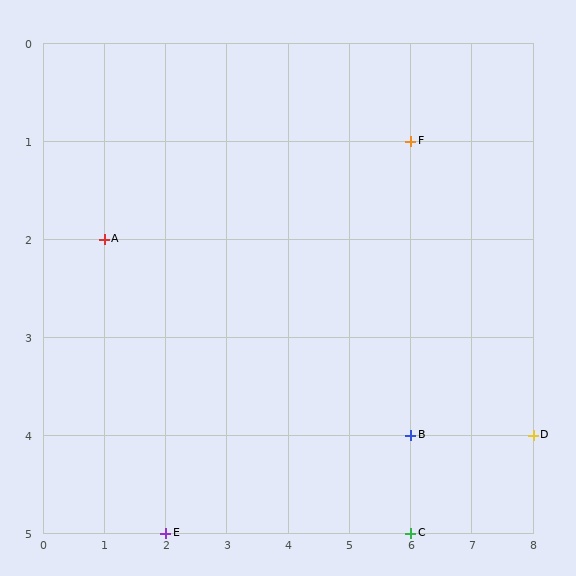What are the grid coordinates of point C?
Point C is at grid coordinates (6, 5).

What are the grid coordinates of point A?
Point A is at grid coordinates (1, 2).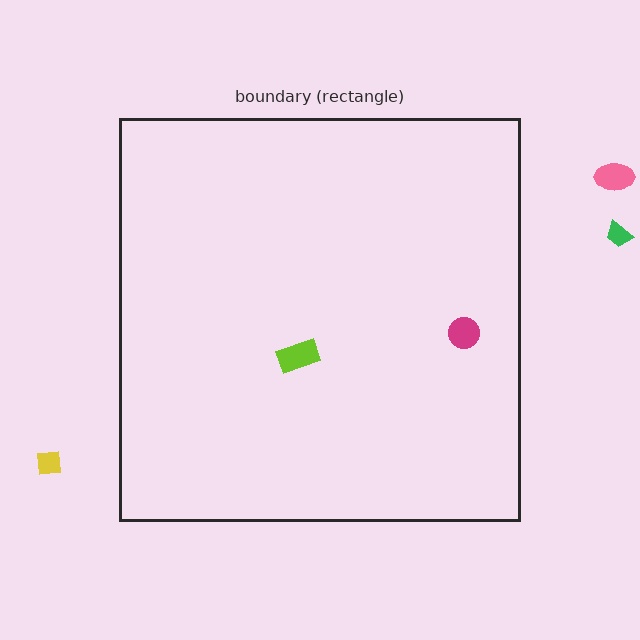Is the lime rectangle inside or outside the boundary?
Inside.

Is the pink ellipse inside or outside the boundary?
Outside.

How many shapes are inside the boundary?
2 inside, 3 outside.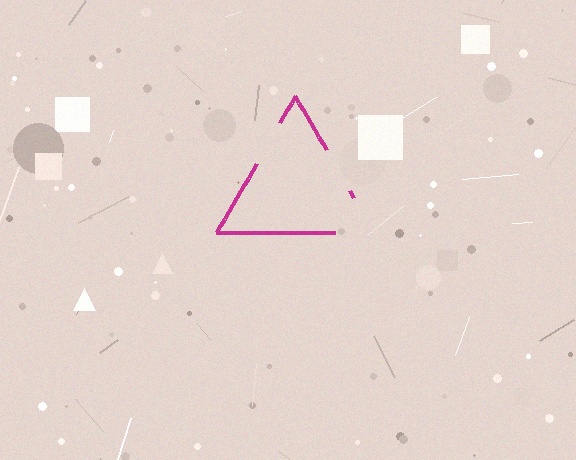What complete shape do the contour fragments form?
The contour fragments form a triangle.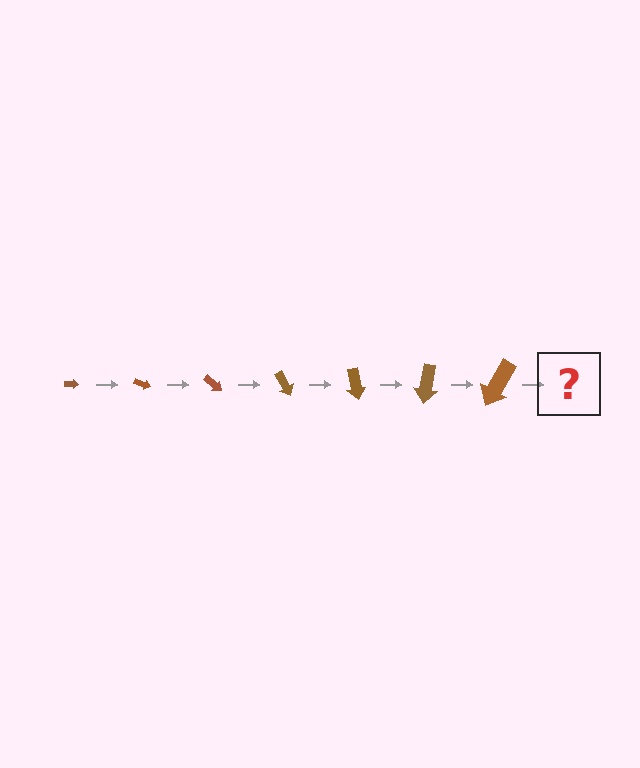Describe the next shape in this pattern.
It should be an arrow, larger than the previous one and rotated 140 degrees from the start.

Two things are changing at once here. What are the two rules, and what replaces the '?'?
The two rules are that the arrow grows larger each step and it rotates 20 degrees each step. The '?' should be an arrow, larger than the previous one and rotated 140 degrees from the start.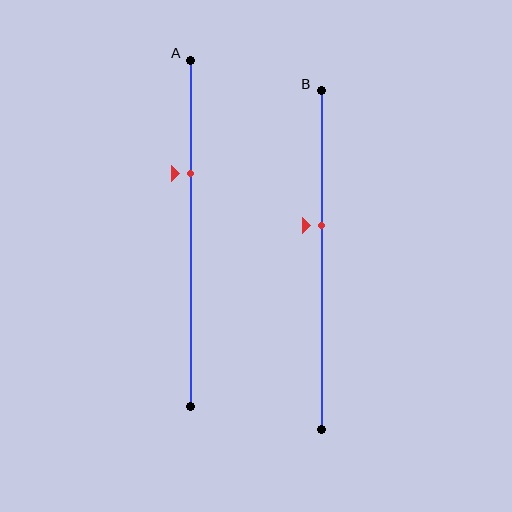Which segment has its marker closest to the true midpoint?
Segment B has its marker closest to the true midpoint.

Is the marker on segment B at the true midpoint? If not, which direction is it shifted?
No, the marker on segment B is shifted upward by about 10% of the segment length.